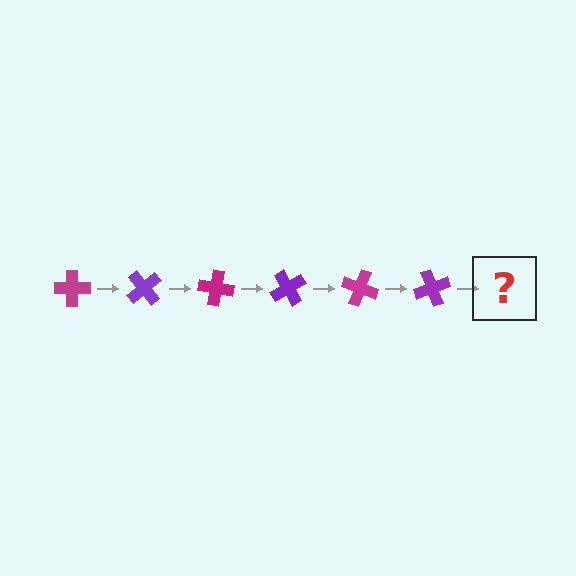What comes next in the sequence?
The next element should be a magenta cross, rotated 300 degrees from the start.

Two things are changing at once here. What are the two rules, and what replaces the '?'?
The two rules are that it rotates 50 degrees each step and the color cycles through magenta and purple. The '?' should be a magenta cross, rotated 300 degrees from the start.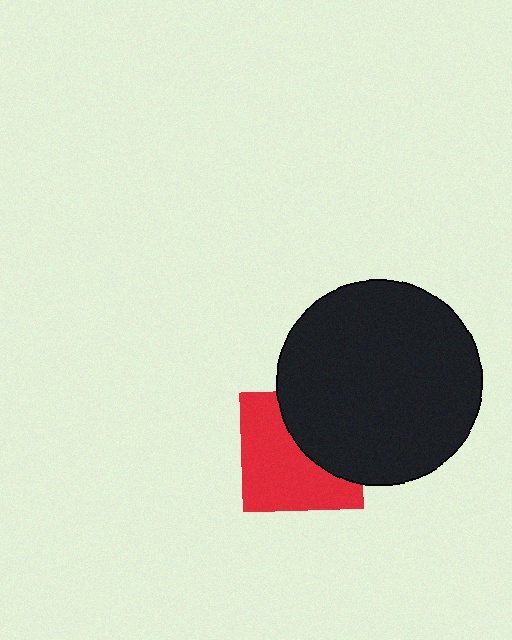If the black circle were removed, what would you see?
You would see the complete red square.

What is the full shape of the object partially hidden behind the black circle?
The partially hidden object is a red square.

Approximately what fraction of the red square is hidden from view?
Roughly 41% of the red square is hidden behind the black circle.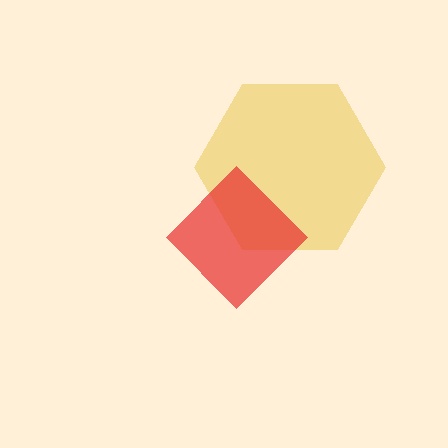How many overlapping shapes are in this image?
There are 2 overlapping shapes in the image.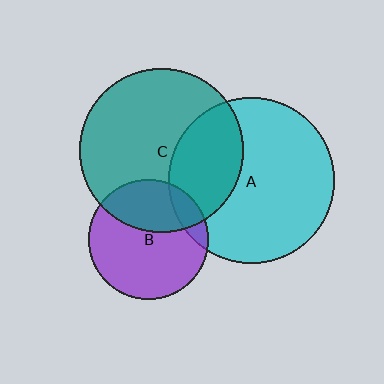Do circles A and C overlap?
Yes.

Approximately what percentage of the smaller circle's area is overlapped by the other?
Approximately 30%.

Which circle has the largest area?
Circle A (cyan).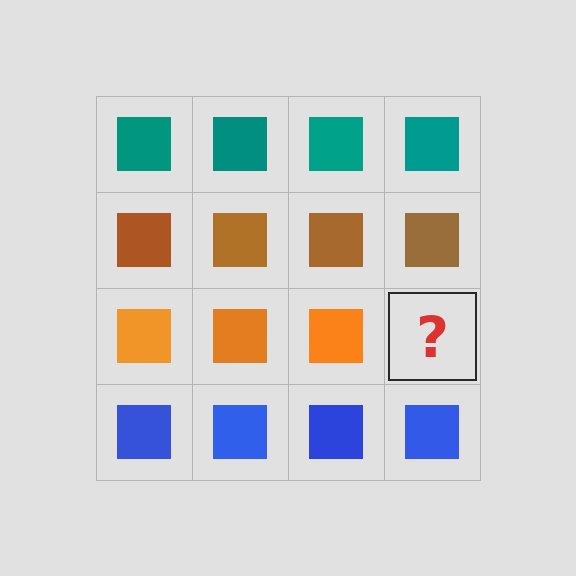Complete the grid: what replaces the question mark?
The question mark should be replaced with an orange square.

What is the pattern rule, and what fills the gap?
The rule is that each row has a consistent color. The gap should be filled with an orange square.